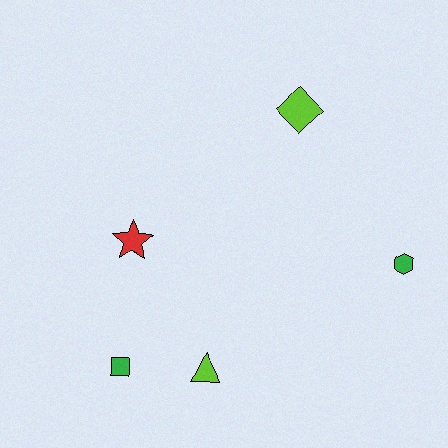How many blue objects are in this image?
There are no blue objects.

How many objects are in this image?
There are 5 objects.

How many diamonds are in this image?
There is 1 diamond.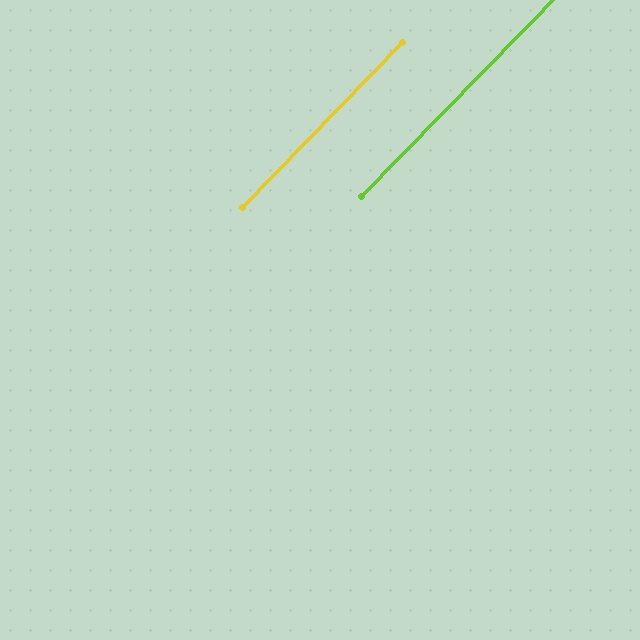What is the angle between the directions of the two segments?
Approximately 0 degrees.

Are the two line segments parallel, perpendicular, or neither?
Parallel — their directions differ by only 0.2°.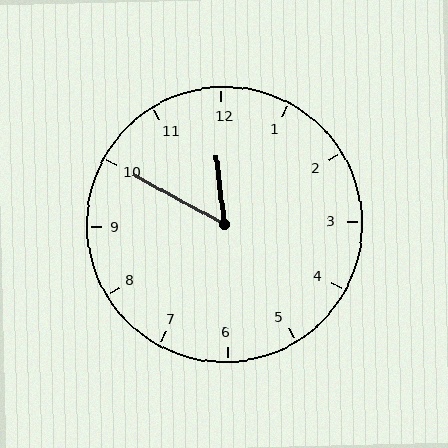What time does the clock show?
11:50.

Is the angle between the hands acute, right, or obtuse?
It is acute.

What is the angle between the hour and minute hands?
Approximately 55 degrees.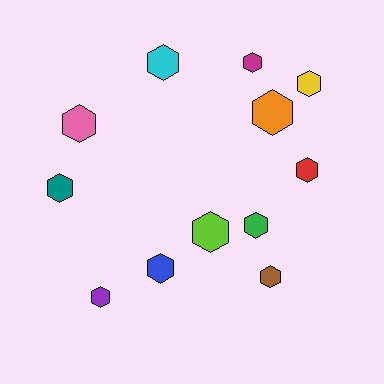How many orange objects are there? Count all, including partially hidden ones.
There is 1 orange object.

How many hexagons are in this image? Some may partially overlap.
There are 12 hexagons.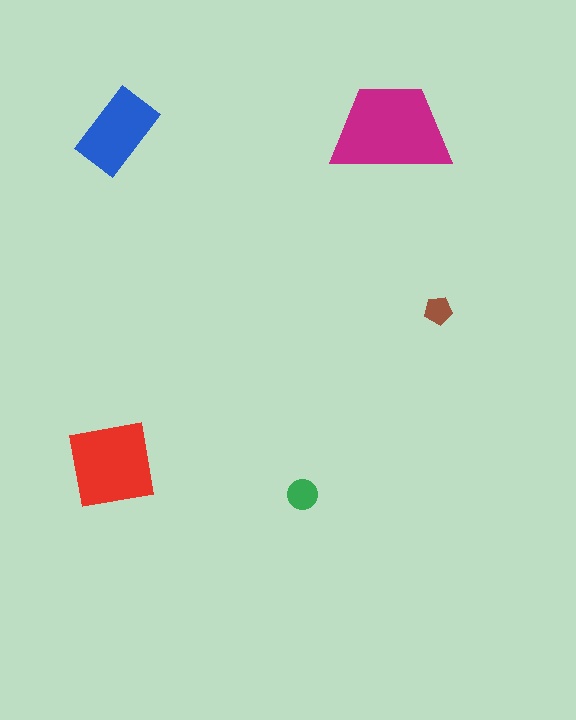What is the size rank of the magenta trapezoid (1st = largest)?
1st.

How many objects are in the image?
There are 5 objects in the image.